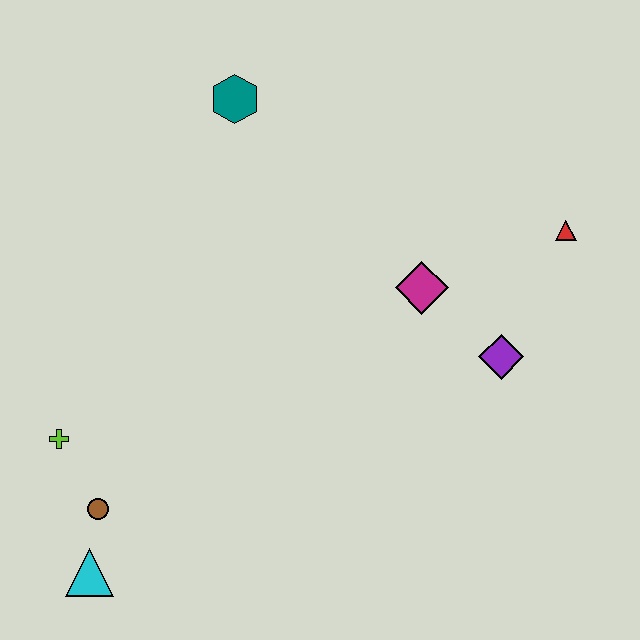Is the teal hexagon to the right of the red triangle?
No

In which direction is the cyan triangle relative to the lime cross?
The cyan triangle is below the lime cross.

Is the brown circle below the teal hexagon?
Yes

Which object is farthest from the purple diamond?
The cyan triangle is farthest from the purple diamond.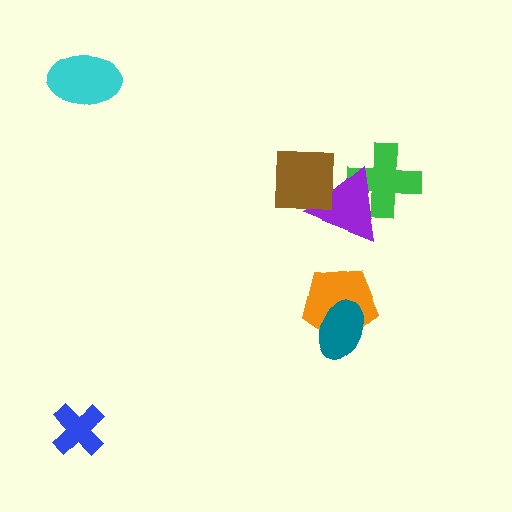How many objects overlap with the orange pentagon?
1 object overlaps with the orange pentagon.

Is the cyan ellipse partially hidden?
No, no other shape covers it.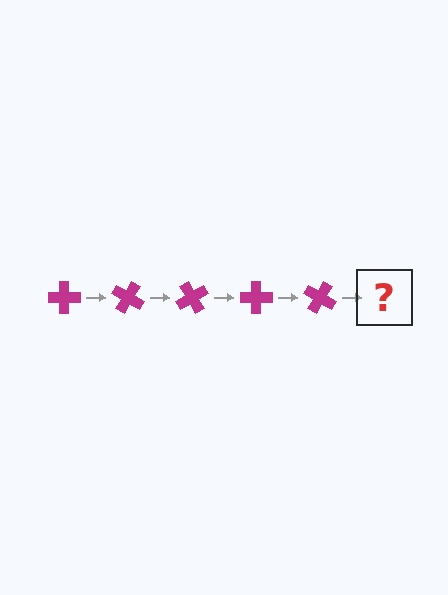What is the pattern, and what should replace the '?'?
The pattern is that the cross rotates 30 degrees each step. The '?' should be a magenta cross rotated 150 degrees.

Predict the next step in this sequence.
The next step is a magenta cross rotated 150 degrees.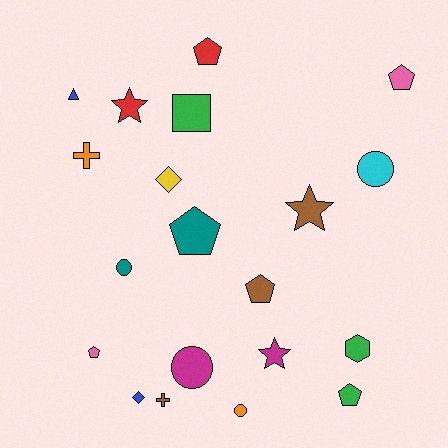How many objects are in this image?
There are 20 objects.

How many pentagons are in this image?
There are 6 pentagons.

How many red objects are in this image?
There are 2 red objects.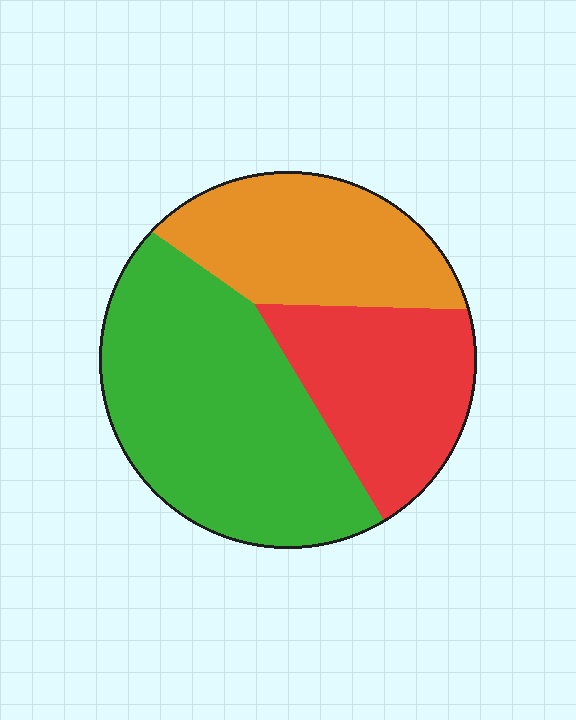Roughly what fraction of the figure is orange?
Orange takes up between a quarter and a half of the figure.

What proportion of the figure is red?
Red covers roughly 25% of the figure.